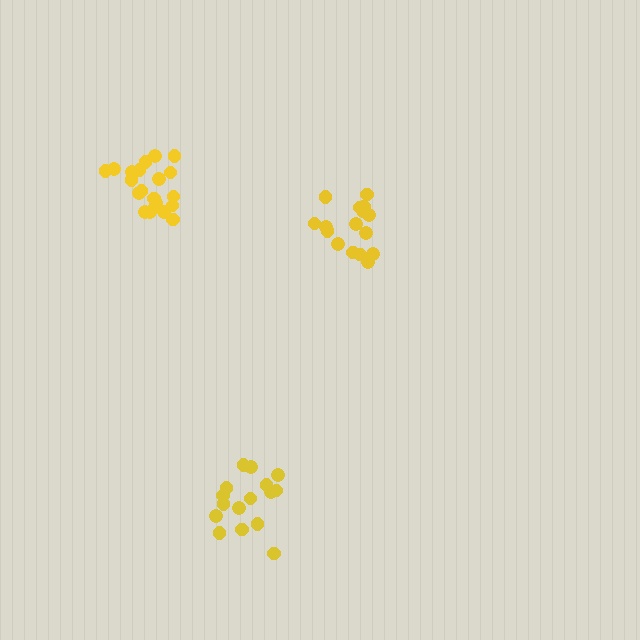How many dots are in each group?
Group 1: 16 dots, Group 2: 16 dots, Group 3: 20 dots (52 total).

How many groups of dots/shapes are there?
There are 3 groups.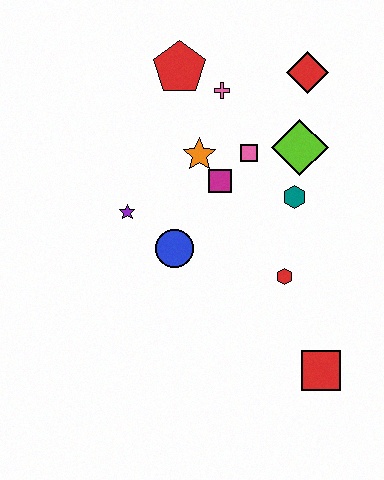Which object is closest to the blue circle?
The purple star is closest to the blue circle.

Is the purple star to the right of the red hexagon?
No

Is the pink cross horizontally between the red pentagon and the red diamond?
Yes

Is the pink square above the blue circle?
Yes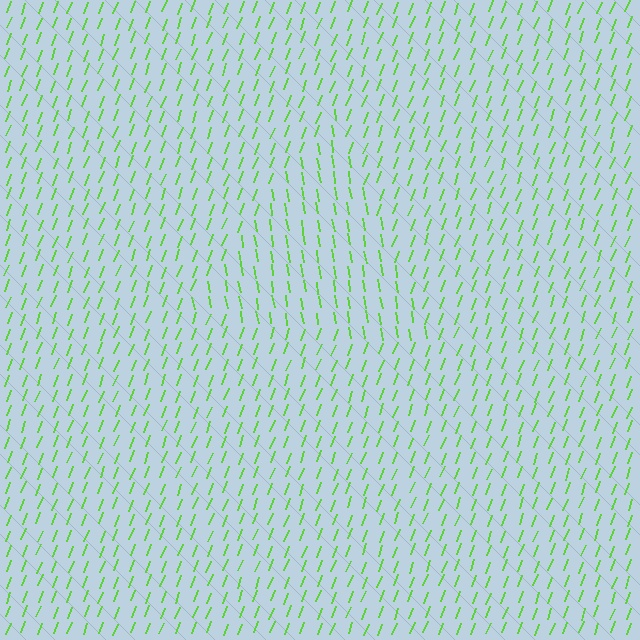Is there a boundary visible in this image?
Yes, there is a texture boundary formed by a change in line orientation.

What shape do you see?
I see a triangle.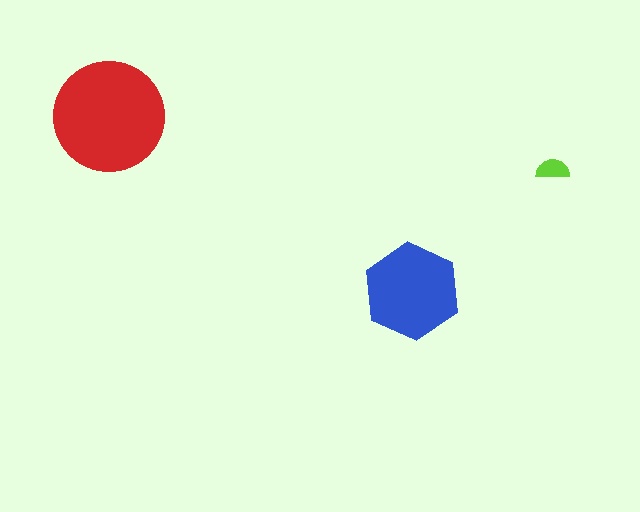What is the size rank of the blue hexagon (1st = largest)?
2nd.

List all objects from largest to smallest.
The red circle, the blue hexagon, the lime semicircle.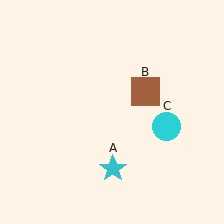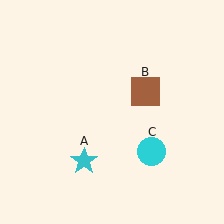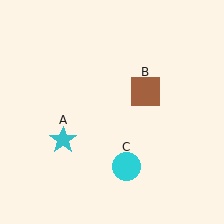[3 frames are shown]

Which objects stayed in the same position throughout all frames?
Brown square (object B) remained stationary.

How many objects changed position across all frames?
2 objects changed position: cyan star (object A), cyan circle (object C).